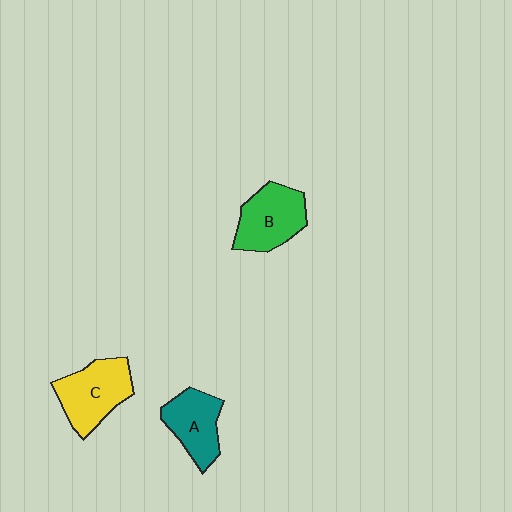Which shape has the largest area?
Shape C (yellow).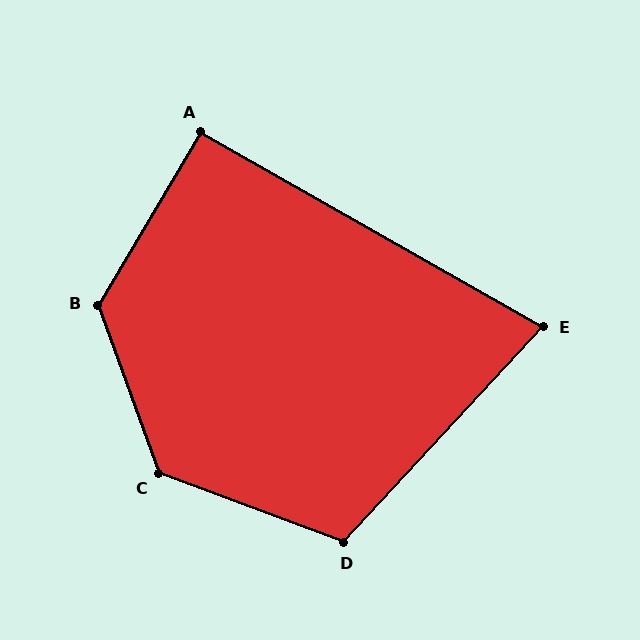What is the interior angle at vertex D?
Approximately 113 degrees (obtuse).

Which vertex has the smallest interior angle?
E, at approximately 77 degrees.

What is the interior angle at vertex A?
Approximately 91 degrees (approximately right).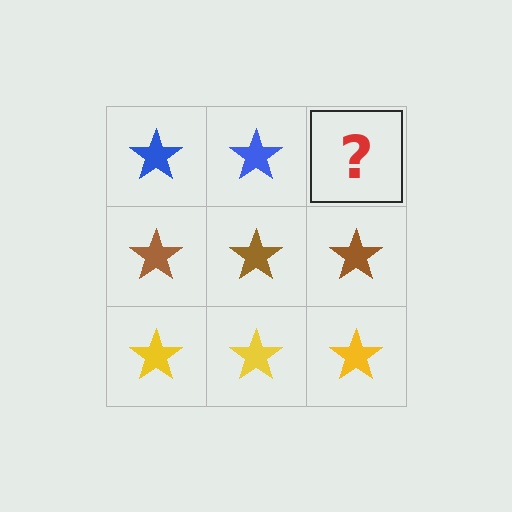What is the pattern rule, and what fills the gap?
The rule is that each row has a consistent color. The gap should be filled with a blue star.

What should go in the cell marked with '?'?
The missing cell should contain a blue star.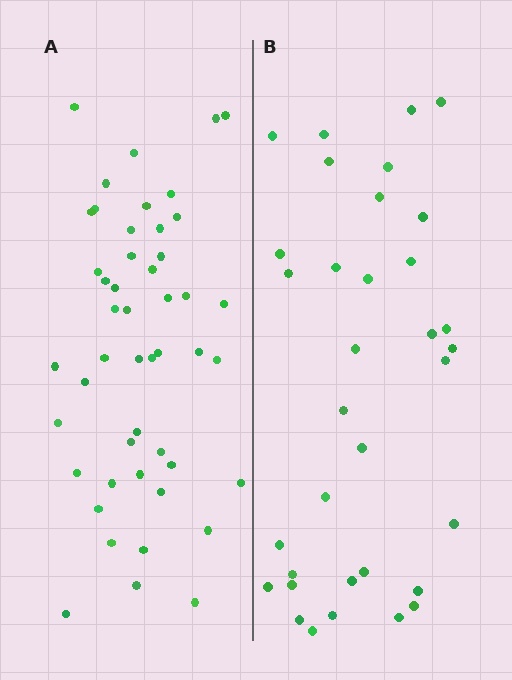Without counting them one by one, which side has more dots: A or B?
Region A (the left region) has more dots.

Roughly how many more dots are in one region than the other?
Region A has approximately 15 more dots than region B.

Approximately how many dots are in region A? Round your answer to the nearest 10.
About 50 dots. (The exact count is 48, which rounds to 50.)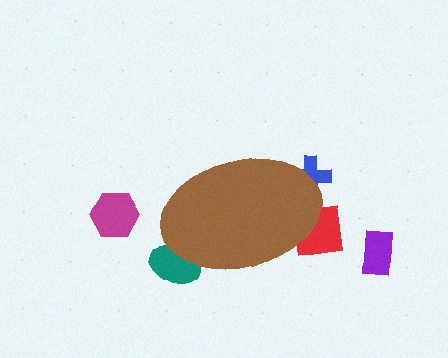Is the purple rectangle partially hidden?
No, the purple rectangle is fully visible.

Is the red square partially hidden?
Yes, the red square is partially hidden behind the brown ellipse.